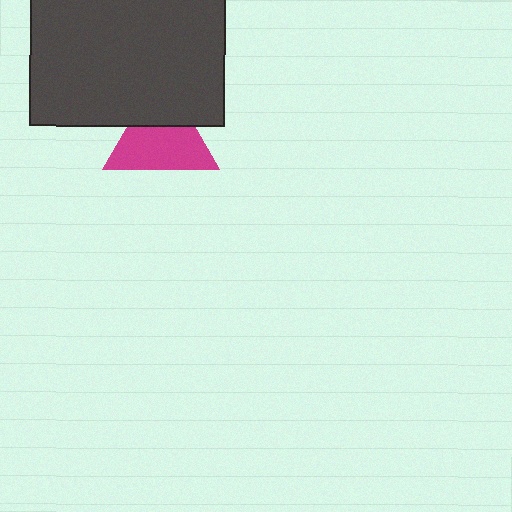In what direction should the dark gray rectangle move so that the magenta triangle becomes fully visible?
The dark gray rectangle should move up. That is the shortest direction to clear the overlap and leave the magenta triangle fully visible.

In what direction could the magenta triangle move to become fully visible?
The magenta triangle could move down. That would shift it out from behind the dark gray rectangle entirely.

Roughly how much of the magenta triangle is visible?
Most of it is visible (roughly 65%).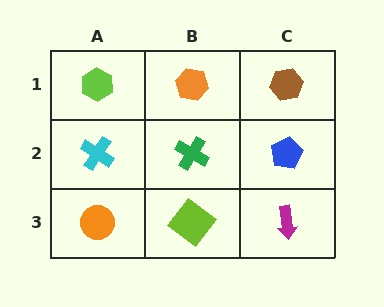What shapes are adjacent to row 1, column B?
A green cross (row 2, column B), a lime hexagon (row 1, column A), a brown hexagon (row 1, column C).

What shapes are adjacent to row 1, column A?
A cyan cross (row 2, column A), an orange hexagon (row 1, column B).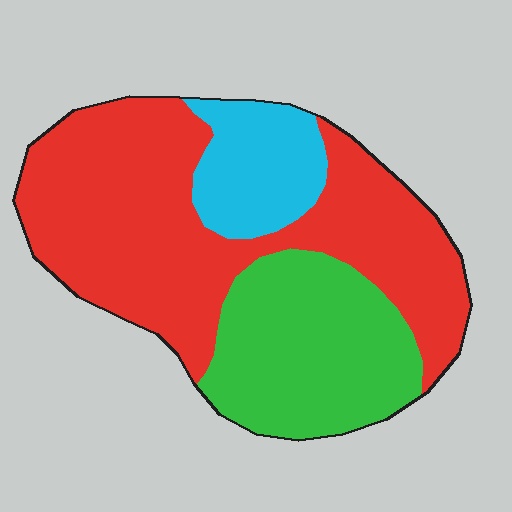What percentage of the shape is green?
Green covers roughly 30% of the shape.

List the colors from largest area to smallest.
From largest to smallest: red, green, cyan.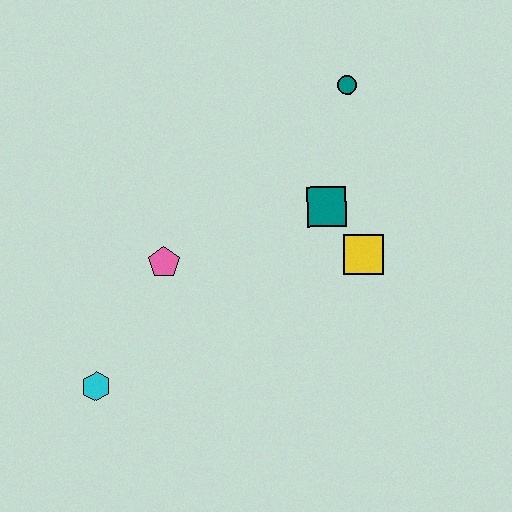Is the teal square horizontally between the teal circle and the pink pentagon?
Yes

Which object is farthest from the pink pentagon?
The teal circle is farthest from the pink pentagon.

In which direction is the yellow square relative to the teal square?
The yellow square is below the teal square.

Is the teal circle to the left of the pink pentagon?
No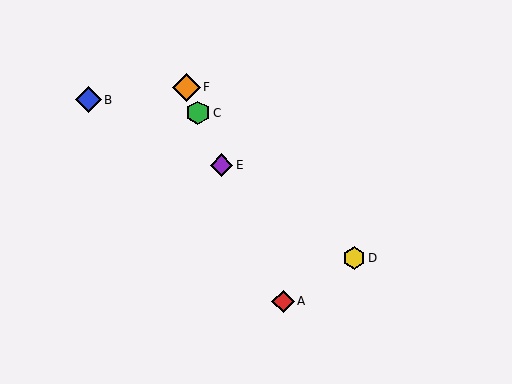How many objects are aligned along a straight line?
4 objects (A, C, E, F) are aligned along a straight line.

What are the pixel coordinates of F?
Object F is at (187, 87).